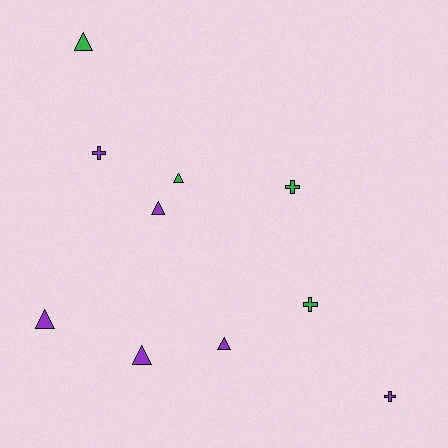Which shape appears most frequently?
Triangle, with 6 objects.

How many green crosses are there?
There are 2 green crosses.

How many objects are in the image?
There are 10 objects.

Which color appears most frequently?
Purple, with 6 objects.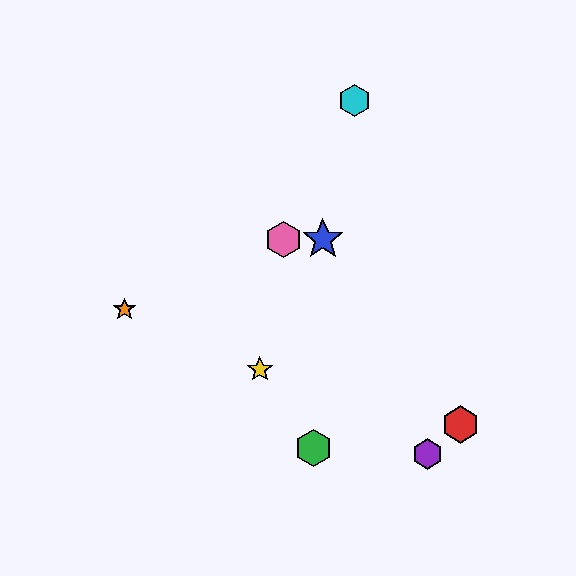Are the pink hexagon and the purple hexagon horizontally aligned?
No, the pink hexagon is at y≈239 and the purple hexagon is at y≈454.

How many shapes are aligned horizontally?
2 shapes (the blue star, the pink hexagon) are aligned horizontally.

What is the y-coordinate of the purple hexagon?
The purple hexagon is at y≈454.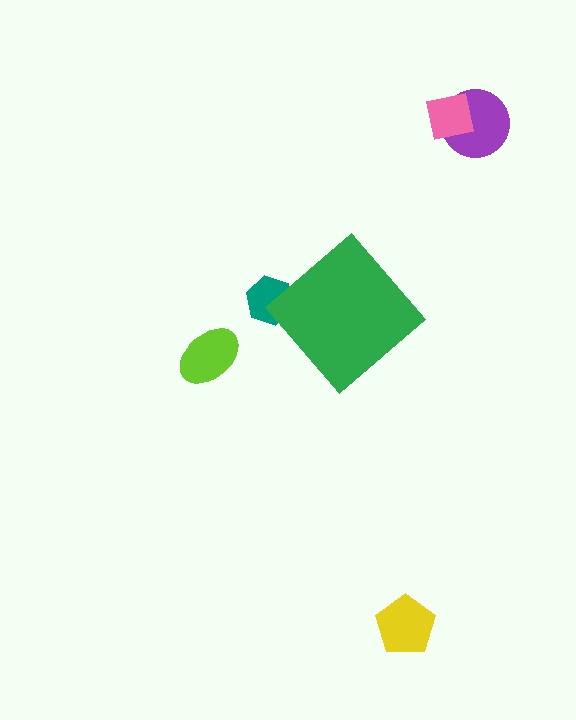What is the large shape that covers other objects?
A green diamond.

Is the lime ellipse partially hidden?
No, the lime ellipse is fully visible.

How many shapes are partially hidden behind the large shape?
1 shape is partially hidden.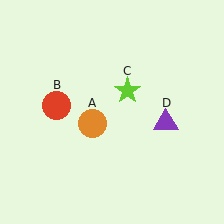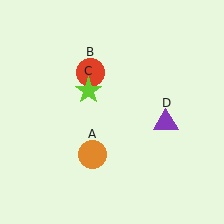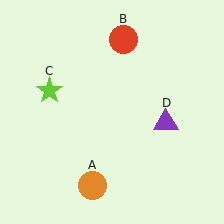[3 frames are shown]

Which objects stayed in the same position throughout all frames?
Purple triangle (object D) remained stationary.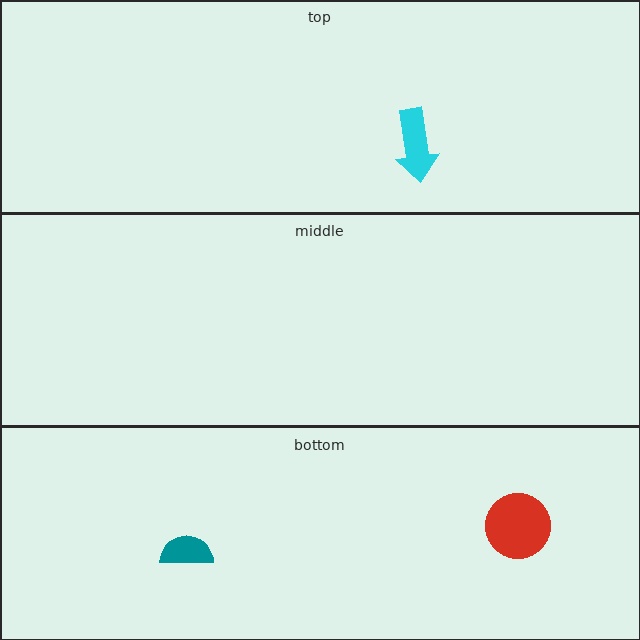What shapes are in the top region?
The cyan arrow.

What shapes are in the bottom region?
The teal semicircle, the red circle.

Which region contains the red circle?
The bottom region.